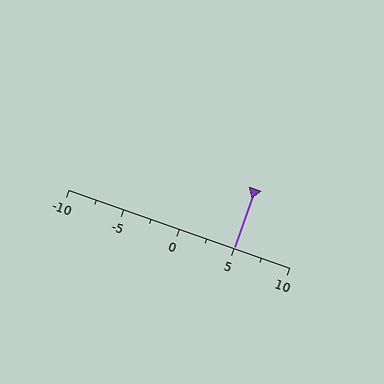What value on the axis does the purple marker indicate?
The marker indicates approximately 5.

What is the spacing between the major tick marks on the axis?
The major ticks are spaced 5 apart.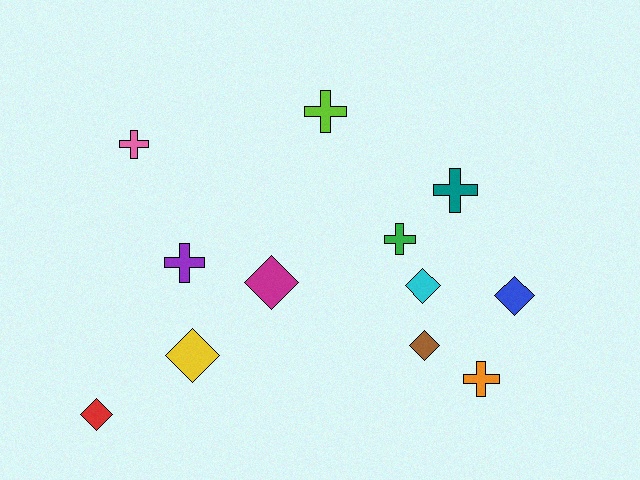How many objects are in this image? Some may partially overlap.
There are 12 objects.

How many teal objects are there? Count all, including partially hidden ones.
There is 1 teal object.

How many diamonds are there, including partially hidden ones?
There are 6 diamonds.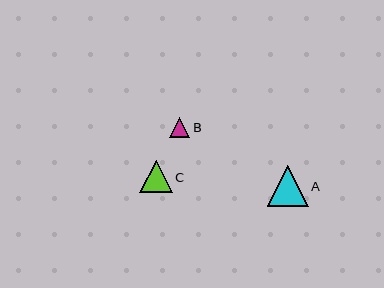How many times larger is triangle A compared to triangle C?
Triangle A is approximately 1.3 times the size of triangle C.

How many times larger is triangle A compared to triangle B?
Triangle A is approximately 2.0 times the size of triangle B.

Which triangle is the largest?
Triangle A is the largest with a size of approximately 41 pixels.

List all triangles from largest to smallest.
From largest to smallest: A, C, B.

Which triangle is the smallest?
Triangle B is the smallest with a size of approximately 20 pixels.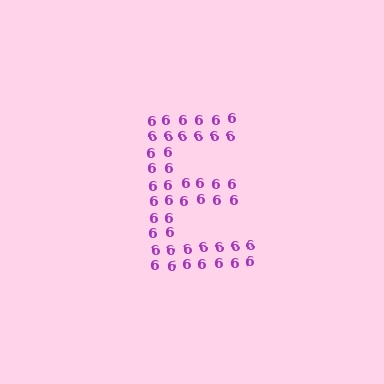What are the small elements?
The small elements are digit 6's.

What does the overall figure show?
The overall figure shows the letter E.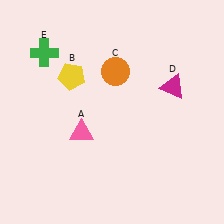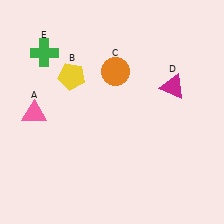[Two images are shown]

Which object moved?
The pink triangle (A) moved left.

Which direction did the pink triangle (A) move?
The pink triangle (A) moved left.